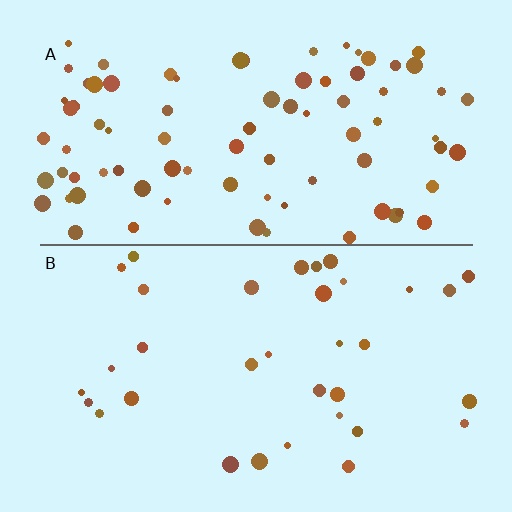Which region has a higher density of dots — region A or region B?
A (the top).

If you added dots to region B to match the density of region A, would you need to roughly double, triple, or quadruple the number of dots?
Approximately triple.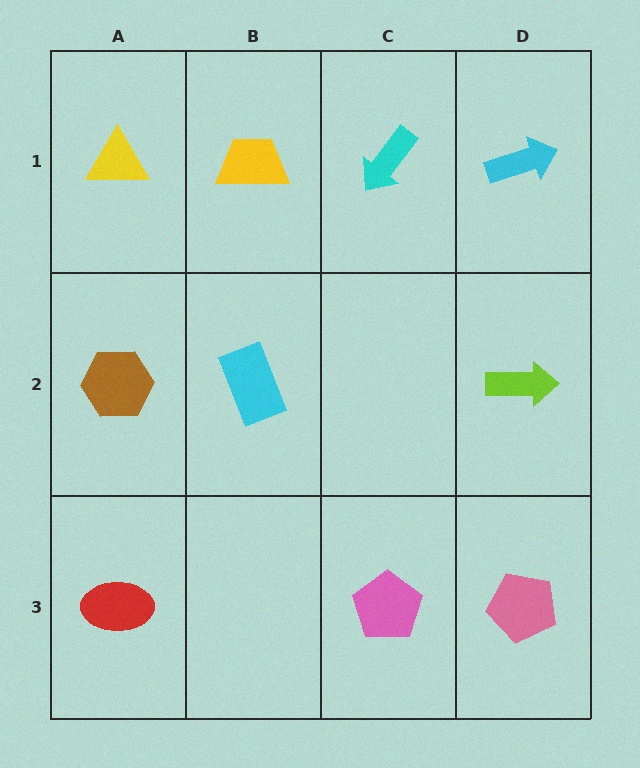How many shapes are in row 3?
3 shapes.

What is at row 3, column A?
A red ellipse.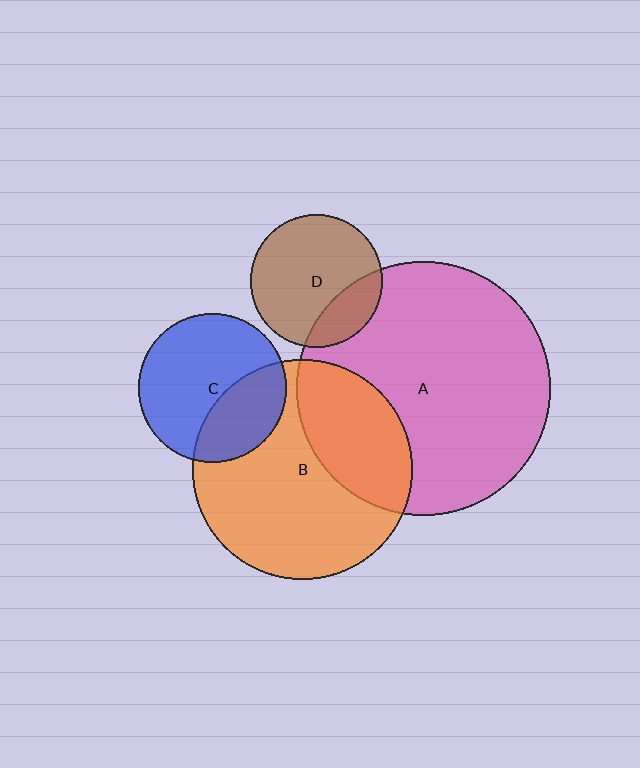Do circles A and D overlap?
Yes.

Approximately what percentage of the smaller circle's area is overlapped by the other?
Approximately 25%.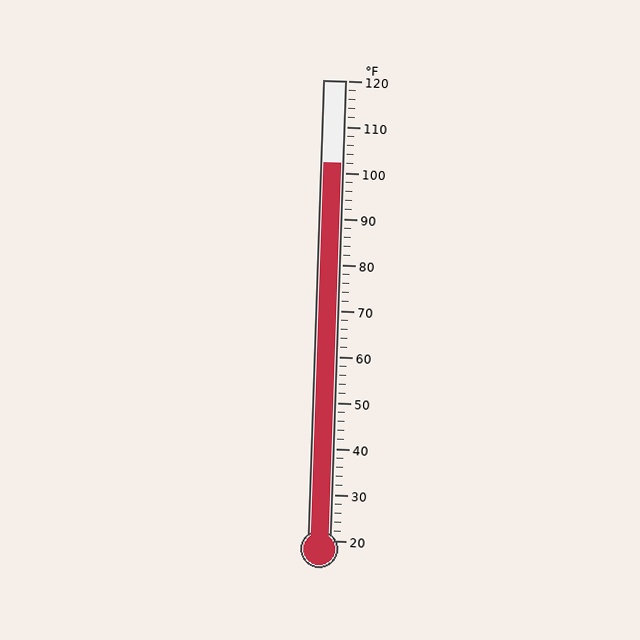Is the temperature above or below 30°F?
The temperature is above 30°F.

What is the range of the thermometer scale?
The thermometer scale ranges from 20°F to 120°F.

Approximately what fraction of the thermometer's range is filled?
The thermometer is filled to approximately 80% of its range.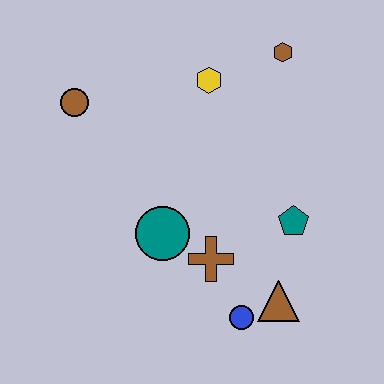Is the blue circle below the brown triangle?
Yes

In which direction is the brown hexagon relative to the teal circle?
The brown hexagon is above the teal circle.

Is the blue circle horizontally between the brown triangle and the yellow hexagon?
Yes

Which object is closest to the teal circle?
The brown cross is closest to the teal circle.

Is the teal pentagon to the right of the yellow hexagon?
Yes